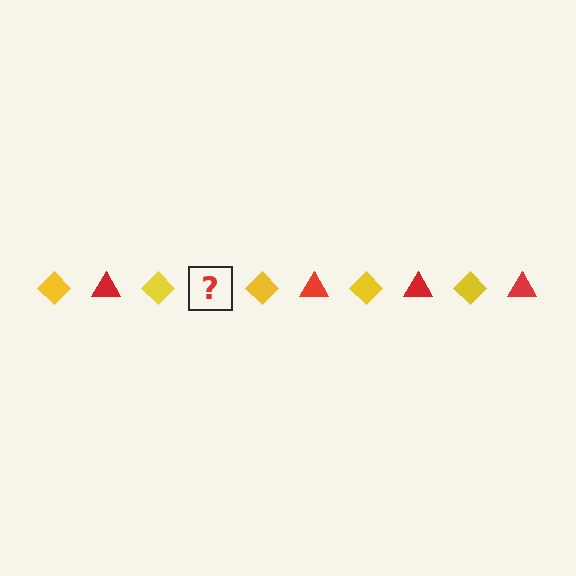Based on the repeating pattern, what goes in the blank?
The blank should be a red triangle.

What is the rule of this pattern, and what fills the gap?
The rule is that the pattern alternates between yellow diamond and red triangle. The gap should be filled with a red triangle.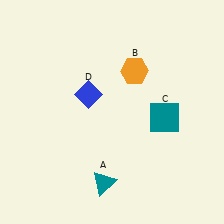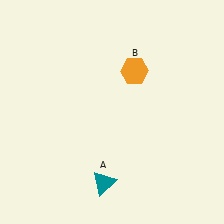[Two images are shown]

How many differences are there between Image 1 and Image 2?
There are 2 differences between the two images.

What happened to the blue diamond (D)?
The blue diamond (D) was removed in Image 2. It was in the top-left area of Image 1.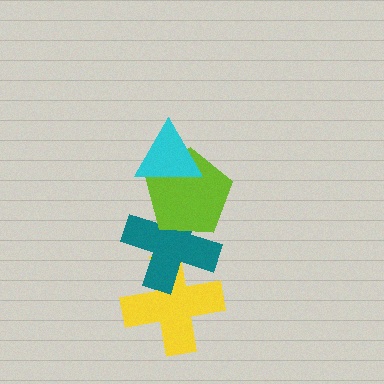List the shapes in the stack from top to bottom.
From top to bottom: the cyan triangle, the lime pentagon, the teal cross, the yellow cross.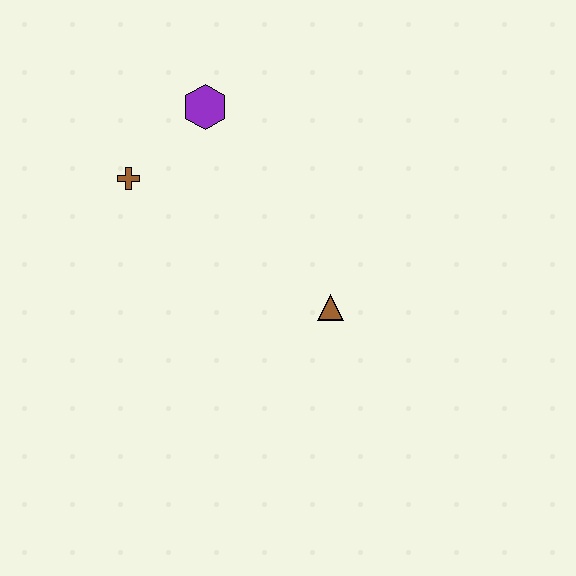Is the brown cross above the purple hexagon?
No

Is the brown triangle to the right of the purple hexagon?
Yes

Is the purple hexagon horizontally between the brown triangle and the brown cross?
Yes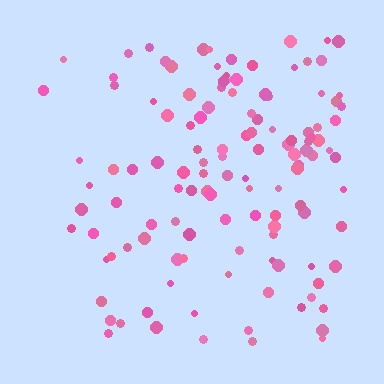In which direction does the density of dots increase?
From left to right, with the right side densest.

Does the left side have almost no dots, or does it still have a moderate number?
Still a moderate number, just noticeably fewer than the right.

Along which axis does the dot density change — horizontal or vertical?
Horizontal.